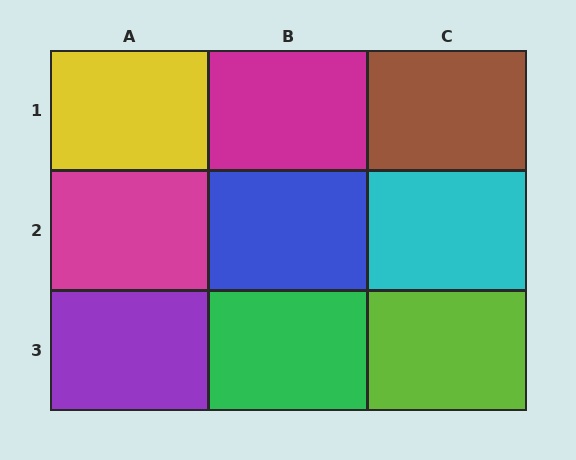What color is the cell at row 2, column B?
Blue.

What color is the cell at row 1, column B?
Magenta.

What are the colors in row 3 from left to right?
Purple, green, lime.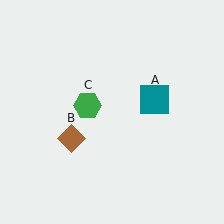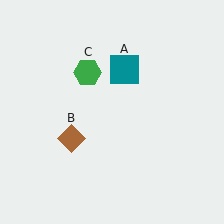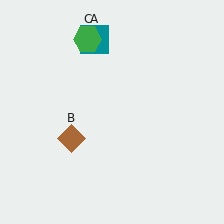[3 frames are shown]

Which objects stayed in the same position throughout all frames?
Brown diamond (object B) remained stationary.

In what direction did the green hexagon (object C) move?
The green hexagon (object C) moved up.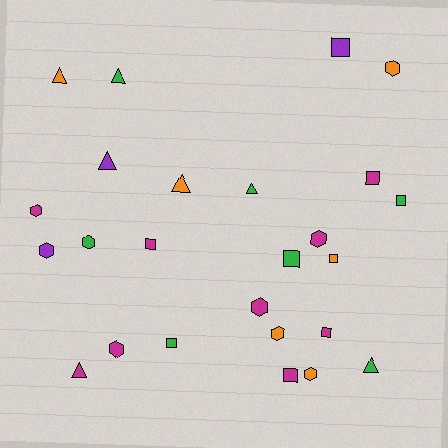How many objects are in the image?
There are 25 objects.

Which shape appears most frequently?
Square, with 9 objects.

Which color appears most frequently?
Magenta, with 9 objects.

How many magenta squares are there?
There are 4 magenta squares.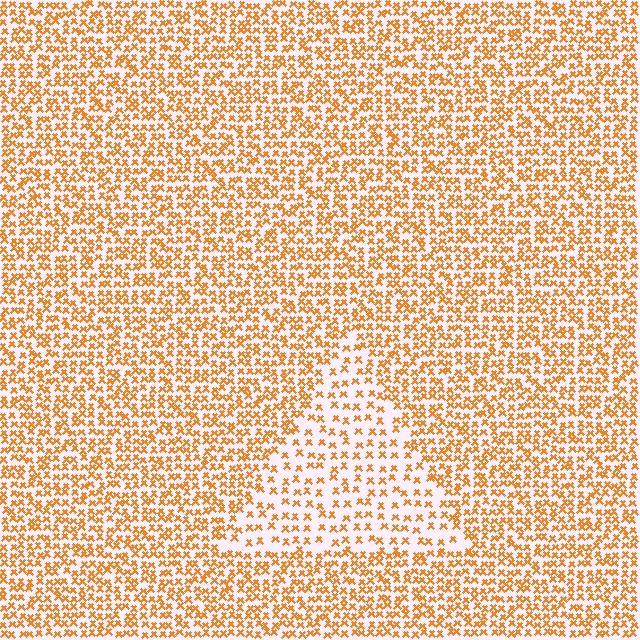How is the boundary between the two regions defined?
The boundary is defined by a change in element density (approximately 1.9x ratio). All elements are the same color, size, and shape.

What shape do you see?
I see a triangle.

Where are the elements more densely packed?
The elements are more densely packed outside the triangle boundary.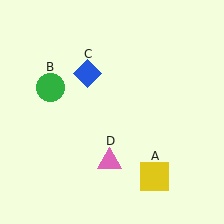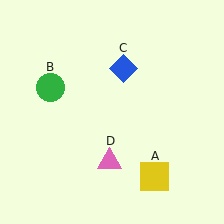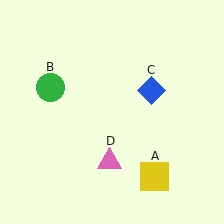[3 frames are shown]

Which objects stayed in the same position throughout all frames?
Yellow square (object A) and green circle (object B) and pink triangle (object D) remained stationary.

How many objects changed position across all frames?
1 object changed position: blue diamond (object C).